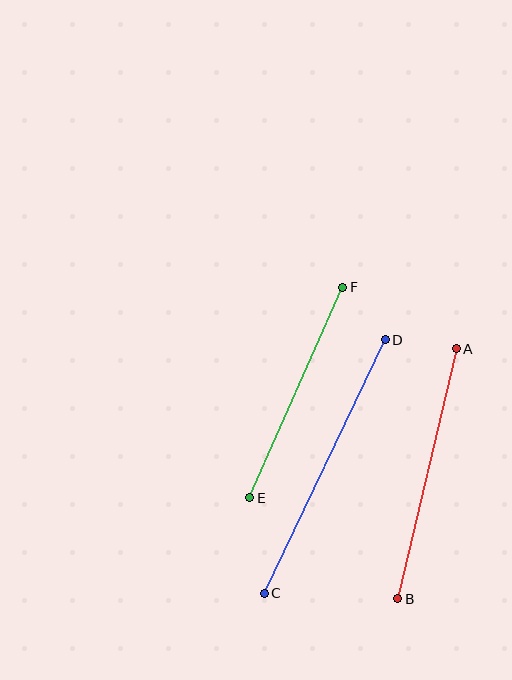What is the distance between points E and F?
The distance is approximately 230 pixels.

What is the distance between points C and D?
The distance is approximately 281 pixels.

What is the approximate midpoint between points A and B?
The midpoint is at approximately (427, 474) pixels.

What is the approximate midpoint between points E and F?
The midpoint is at approximately (296, 392) pixels.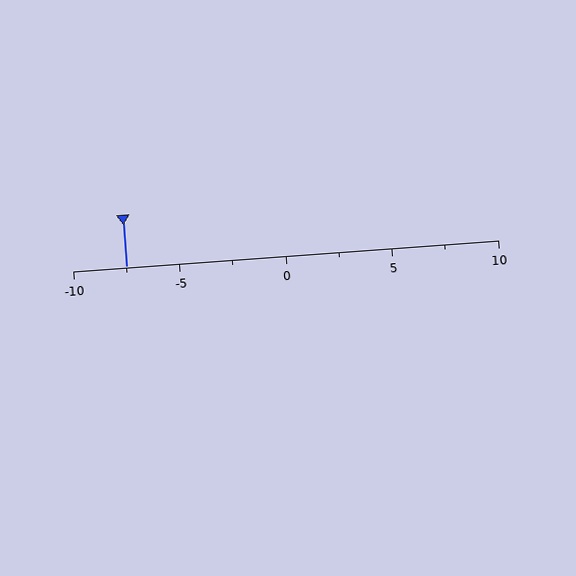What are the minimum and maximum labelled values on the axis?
The axis runs from -10 to 10.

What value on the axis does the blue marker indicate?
The marker indicates approximately -7.5.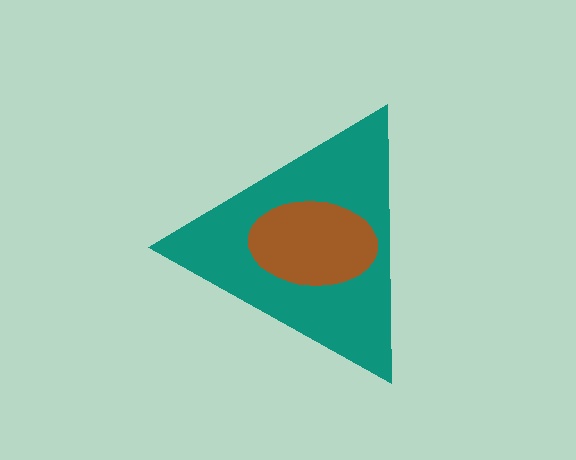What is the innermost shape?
The brown ellipse.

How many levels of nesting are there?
2.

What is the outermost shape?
The teal triangle.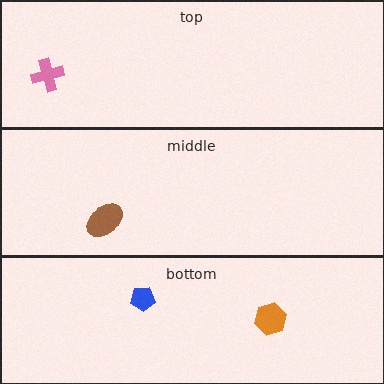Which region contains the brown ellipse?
The middle region.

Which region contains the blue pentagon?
The bottom region.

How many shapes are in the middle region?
1.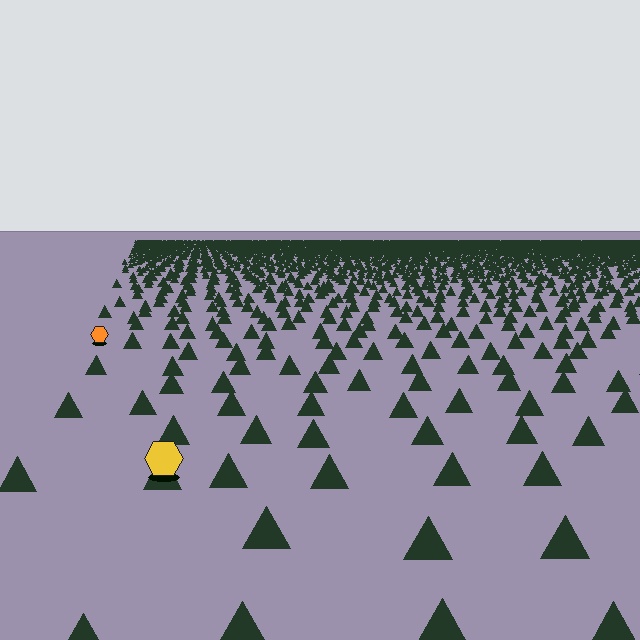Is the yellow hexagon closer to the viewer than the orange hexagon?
Yes. The yellow hexagon is closer — you can tell from the texture gradient: the ground texture is coarser near it.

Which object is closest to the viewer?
The yellow hexagon is closest. The texture marks near it are larger and more spread out.